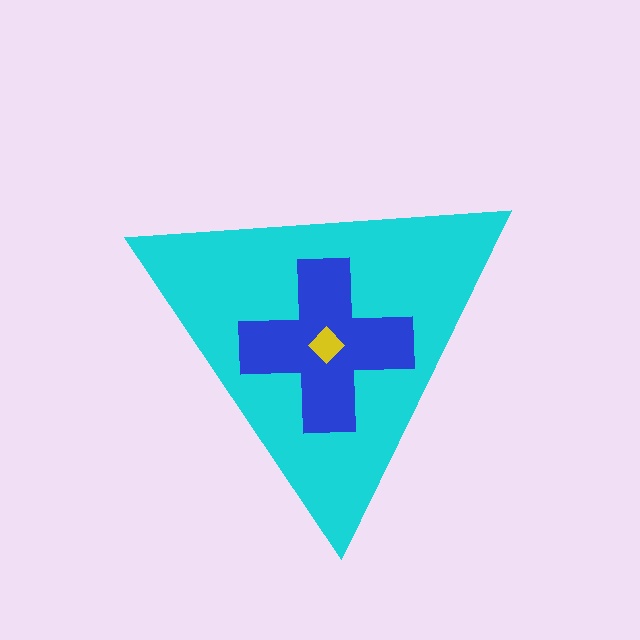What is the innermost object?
The yellow diamond.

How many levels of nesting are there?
3.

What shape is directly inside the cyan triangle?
The blue cross.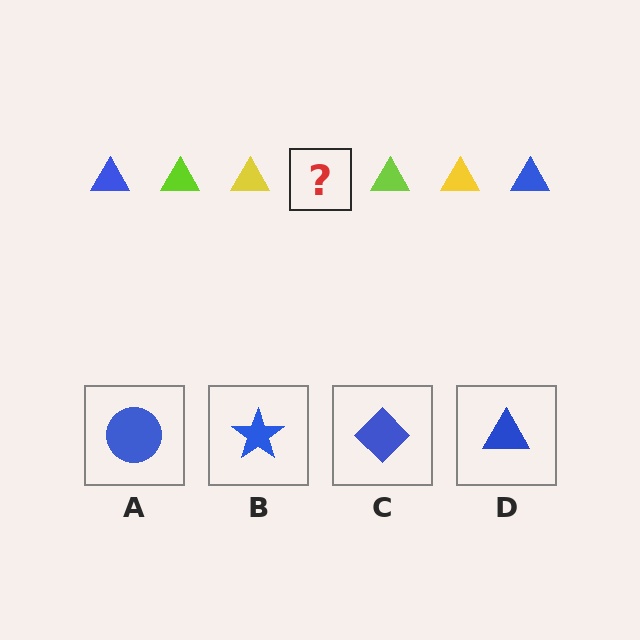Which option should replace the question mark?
Option D.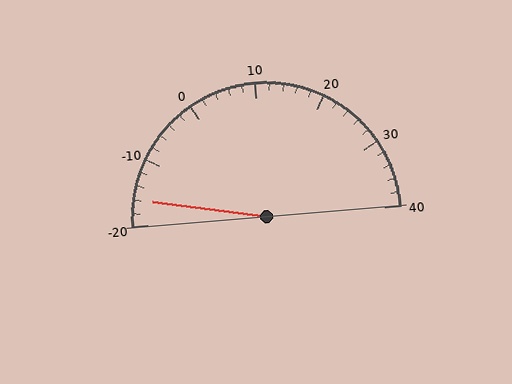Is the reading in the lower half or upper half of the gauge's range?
The reading is in the lower half of the range (-20 to 40).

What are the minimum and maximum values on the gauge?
The gauge ranges from -20 to 40.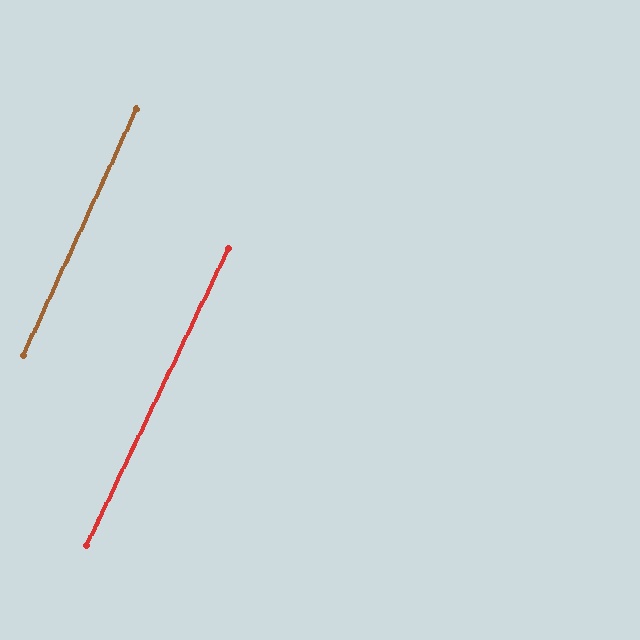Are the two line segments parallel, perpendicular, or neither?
Parallel — their directions differ by only 0.8°.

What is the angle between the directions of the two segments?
Approximately 1 degree.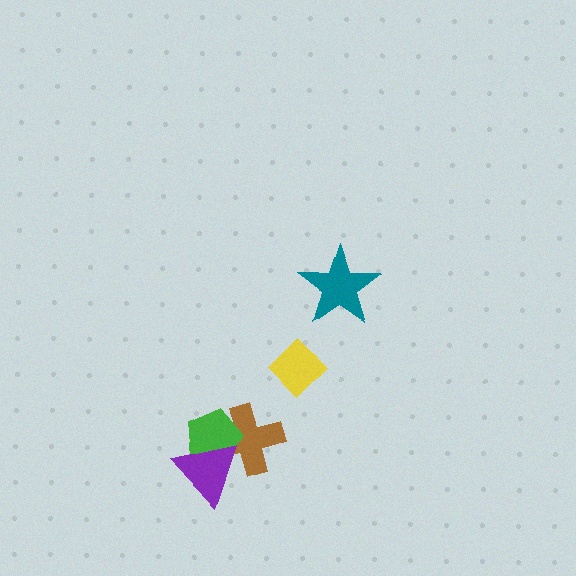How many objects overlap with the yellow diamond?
0 objects overlap with the yellow diamond.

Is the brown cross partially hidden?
Yes, it is partially covered by another shape.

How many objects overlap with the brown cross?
2 objects overlap with the brown cross.